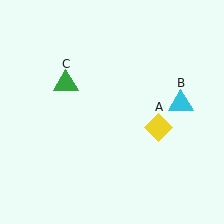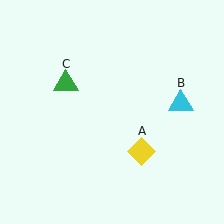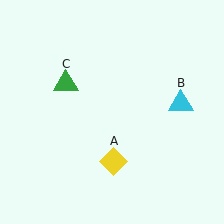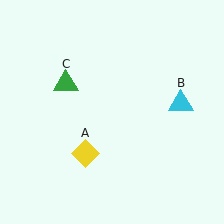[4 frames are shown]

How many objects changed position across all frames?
1 object changed position: yellow diamond (object A).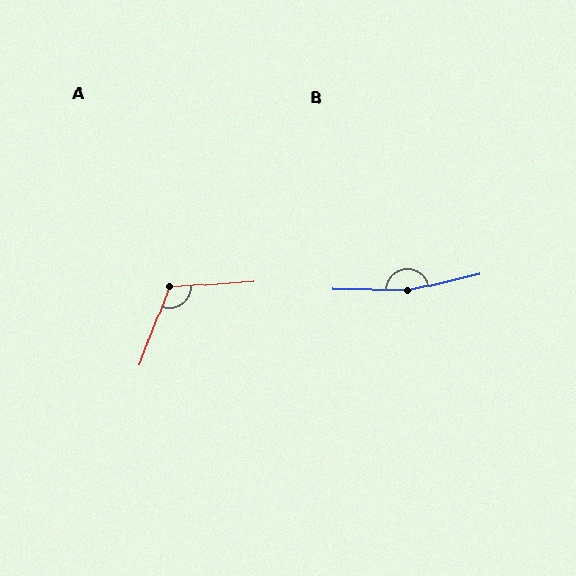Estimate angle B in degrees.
Approximately 166 degrees.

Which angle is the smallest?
A, at approximately 115 degrees.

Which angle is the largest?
B, at approximately 166 degrees.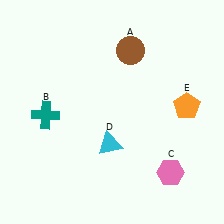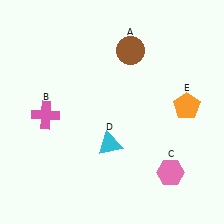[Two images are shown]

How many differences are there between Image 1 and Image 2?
There is 1 difference between the two images.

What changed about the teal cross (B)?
In Image 1, B is teal. In Image 2, it changed to pink.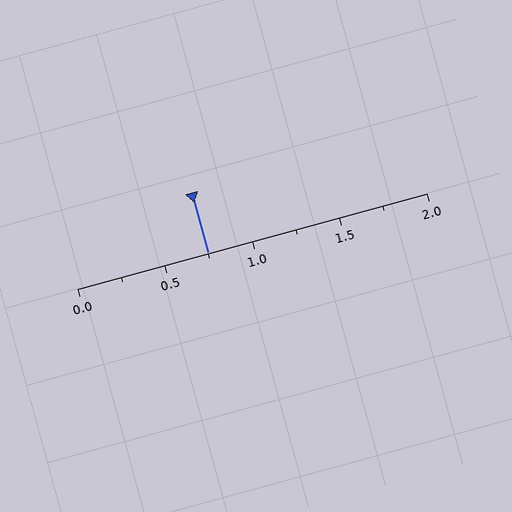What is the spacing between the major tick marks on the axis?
The major ticks are spaced 0.5 apart.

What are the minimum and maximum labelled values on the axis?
The axis runs from 0.0 to 2.0.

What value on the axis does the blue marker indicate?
The marker indicates approximately 0.75.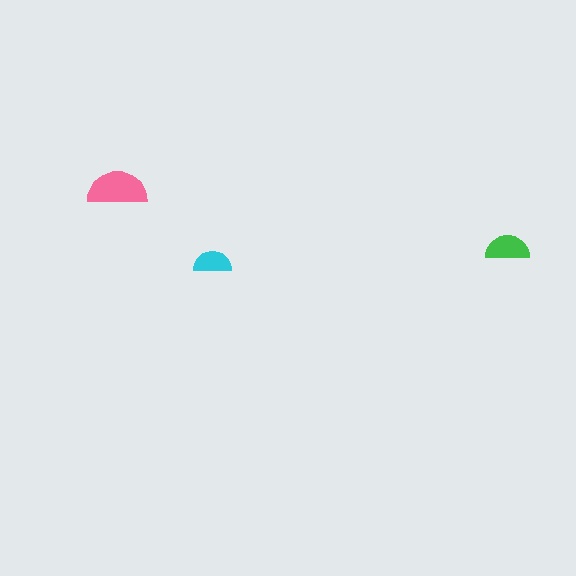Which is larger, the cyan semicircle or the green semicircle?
The green one.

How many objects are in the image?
There are 3 objects in the image.